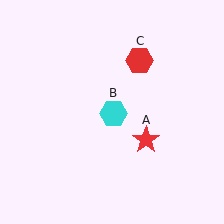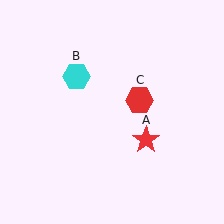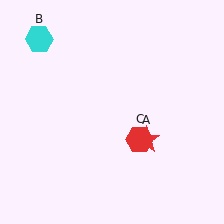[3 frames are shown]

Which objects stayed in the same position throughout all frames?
Red star (object A) remained stationary.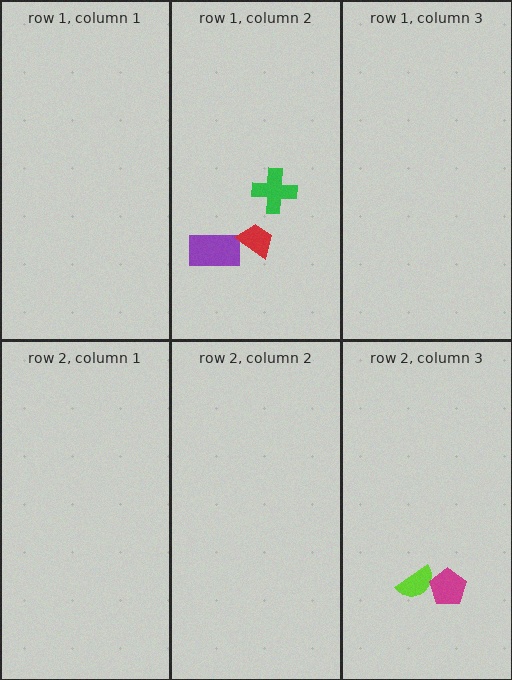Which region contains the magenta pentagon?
The row 2, column 3 region.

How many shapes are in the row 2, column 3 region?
2.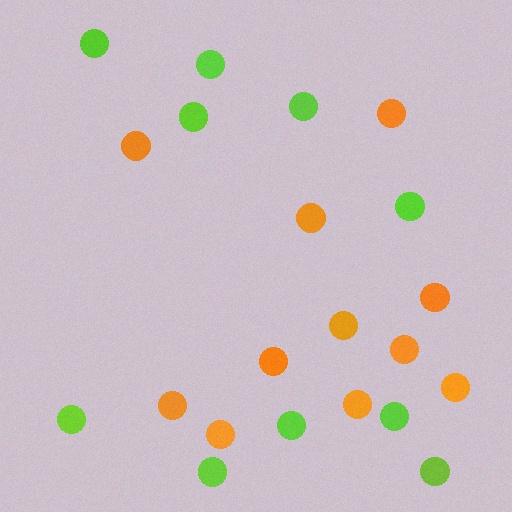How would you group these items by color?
There are 2 groups: one group of orange circles (11) and one group of lime circles (10).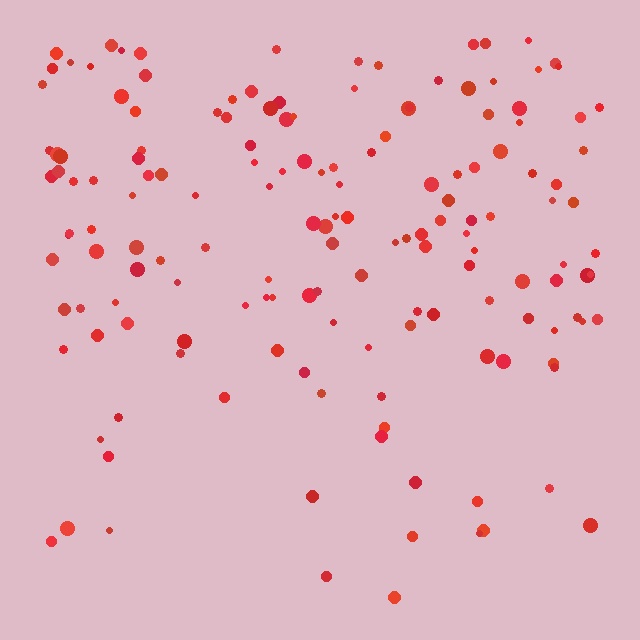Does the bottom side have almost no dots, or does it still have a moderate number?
Still a moderate number, just noticeably fewer than the top.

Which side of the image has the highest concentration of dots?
The top.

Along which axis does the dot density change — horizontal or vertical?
Vertical.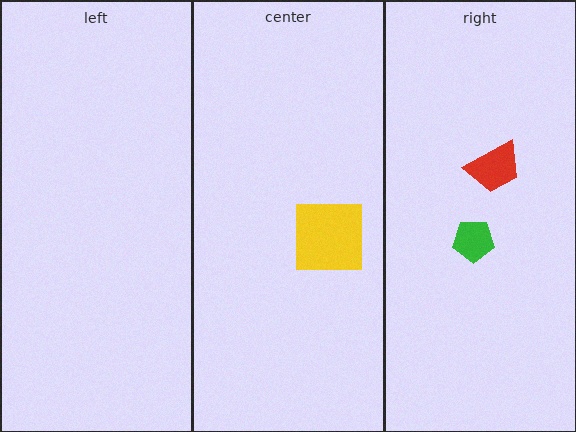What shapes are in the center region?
The yellow square.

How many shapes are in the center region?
1.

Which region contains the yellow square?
The center region.